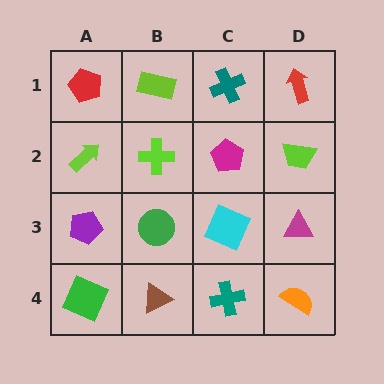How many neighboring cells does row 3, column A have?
3.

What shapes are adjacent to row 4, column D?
A magenta triangle (row 3, column D), a teal cross (row 4, column C).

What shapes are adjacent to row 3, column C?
A magenta pentagon (row 2, column C), a teal cross (row 4, column C), a green circle (row 3, column B), a magenta triangle (row 3, column D).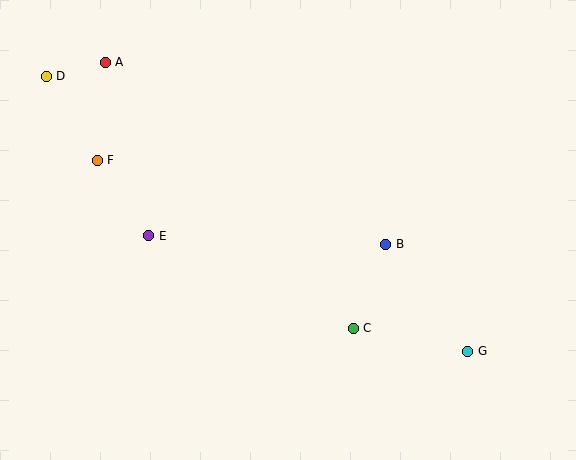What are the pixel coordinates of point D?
Point D is at (46, 76).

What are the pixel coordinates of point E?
Point E is at (149, 236).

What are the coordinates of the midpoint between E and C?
The midpoint between E and C is at (251, 282).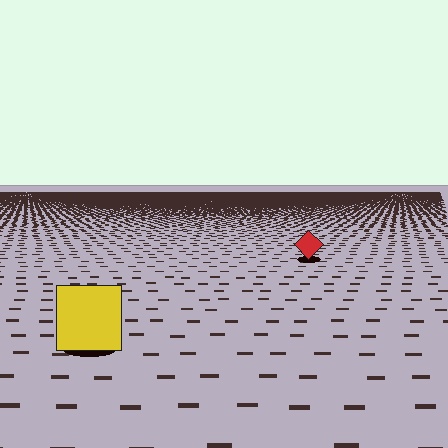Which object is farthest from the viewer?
The red diamond is farthest from the viewer. It appears smaller and the ground texture around it is denser.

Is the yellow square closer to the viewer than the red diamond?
Yes. The yellow square is closer — you can tell from the texture gradient: the ground texture is coarser near it.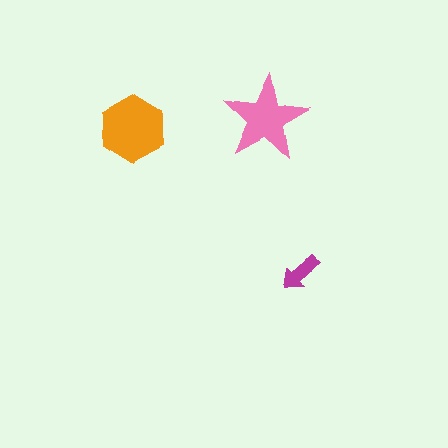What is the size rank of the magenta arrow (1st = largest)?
3rd.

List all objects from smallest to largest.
The magenta arrow, the pink star, the orange hexagon.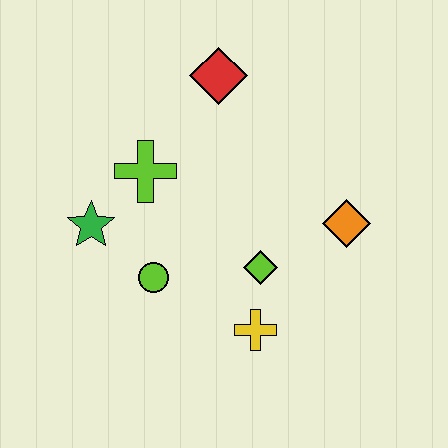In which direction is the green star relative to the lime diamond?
The green star is to the left of the lime diamond.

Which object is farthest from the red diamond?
The yellow cross is farthest from the red diamond.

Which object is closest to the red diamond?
The lime cross is closest to the red diamond.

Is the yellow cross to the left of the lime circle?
No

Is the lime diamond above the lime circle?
Yes